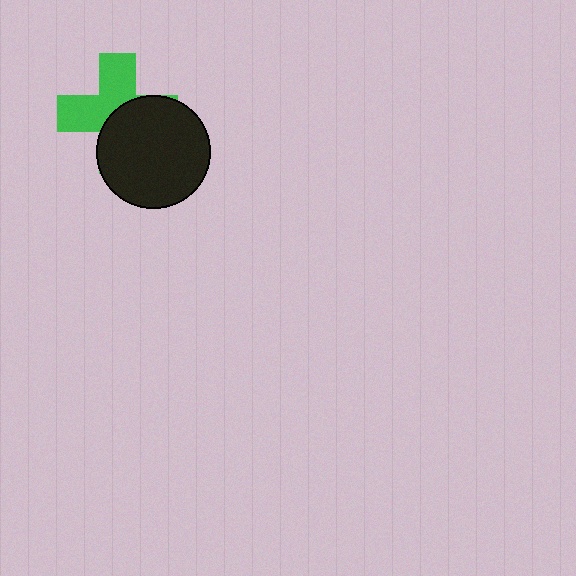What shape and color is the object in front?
The object in front is a black circle.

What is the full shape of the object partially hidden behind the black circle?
The partially hidden object is a green cross.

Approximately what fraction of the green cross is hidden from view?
Roughly 51% of the green cross is hidden behind the black circle.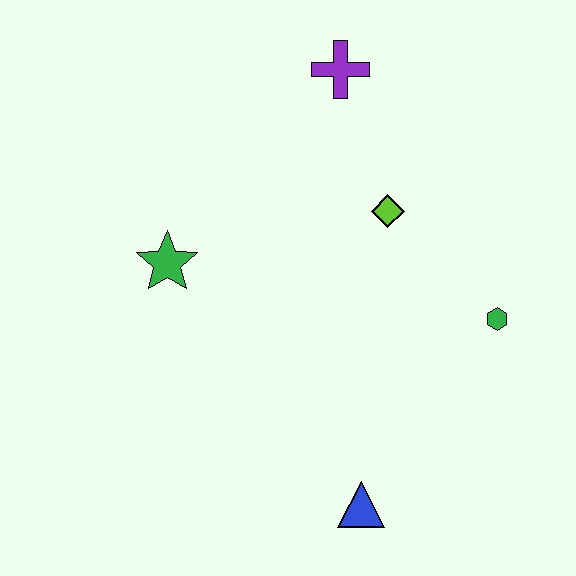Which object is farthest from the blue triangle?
The purple cross is farthest from the blue triangle.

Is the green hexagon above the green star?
No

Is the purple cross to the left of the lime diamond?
Yes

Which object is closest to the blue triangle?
The green hexagon is closest to the blue triangle.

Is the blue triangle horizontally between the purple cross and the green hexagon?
Yes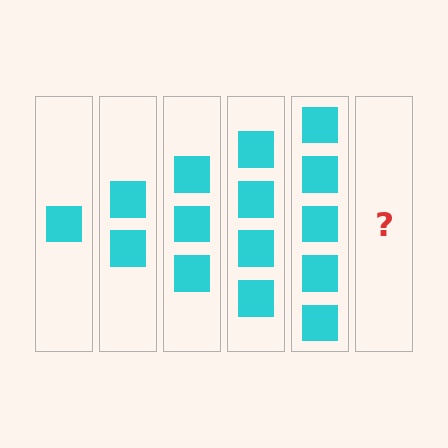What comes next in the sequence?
The next element should be 6 squares.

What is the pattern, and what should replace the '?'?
The pattern is that each step adds one more square. The '?' should be 6 squares.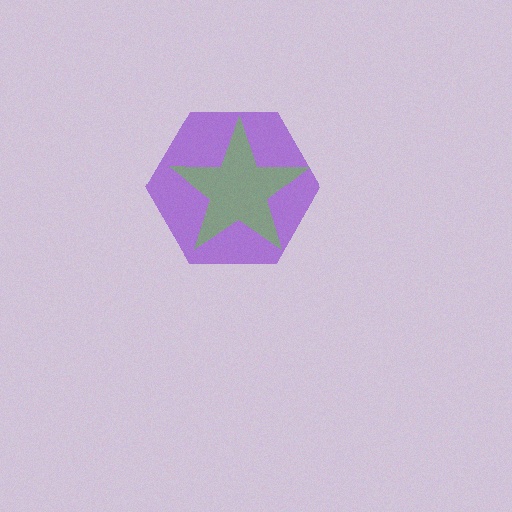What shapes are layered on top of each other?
The layered shapes are: a purple hexagon, a lime star.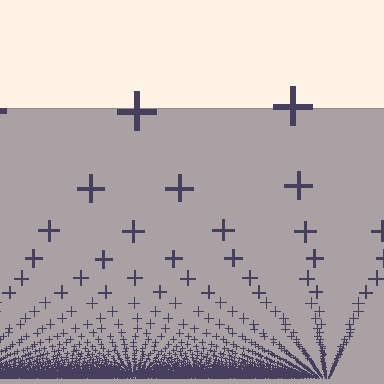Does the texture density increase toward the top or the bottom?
Density increases toward the bottom.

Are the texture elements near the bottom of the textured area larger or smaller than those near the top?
Smaller. The gradient is inverted — elements near the bottom are smaller and denser.